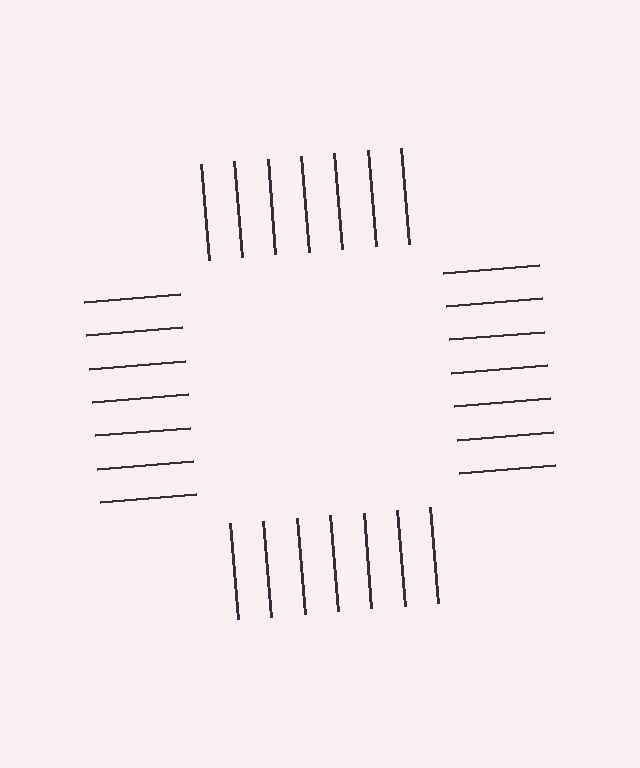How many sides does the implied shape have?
4 sides — the line-ends trace a square.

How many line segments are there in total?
28 — 7 along each of the 4 edges.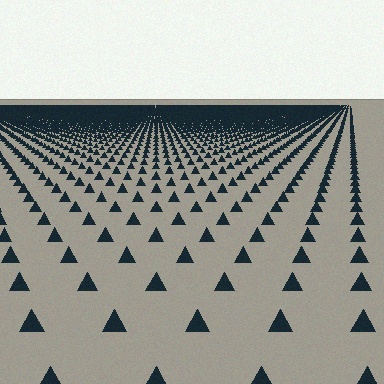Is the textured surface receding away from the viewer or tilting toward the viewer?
The surface is receding away from the viewer. Texture elements get smaller and denser toward the top.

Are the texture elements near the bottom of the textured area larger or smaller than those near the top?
Larger. Near the bottom, elements are closer to the viewer and appear at a bigger on-screen size.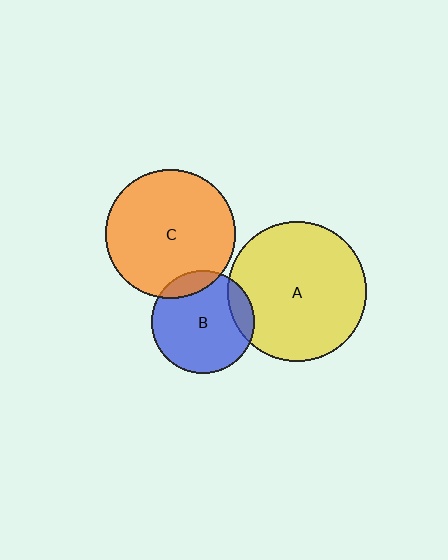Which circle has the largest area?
Circle A (yellow).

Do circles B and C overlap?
Yes.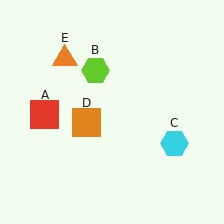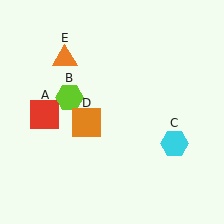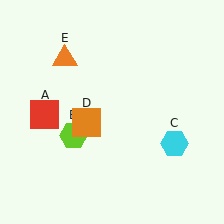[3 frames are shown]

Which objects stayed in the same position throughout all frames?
Red square (object A) and cyan hexagon (object C) and orange square (object D) and orange triangle (object E) remained stationary.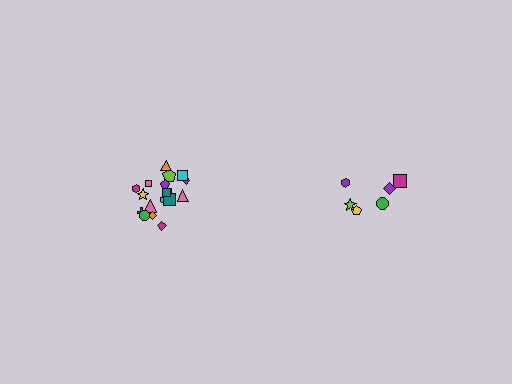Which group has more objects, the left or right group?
The left group.